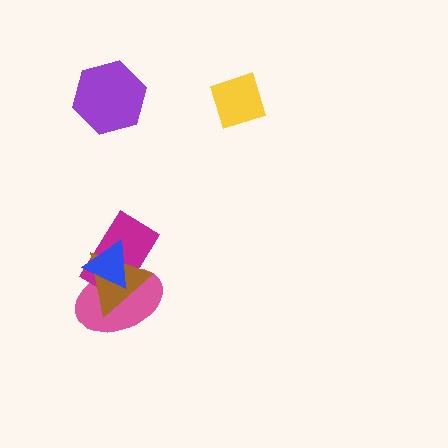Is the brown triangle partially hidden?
Yes, it is partially covered by another shape.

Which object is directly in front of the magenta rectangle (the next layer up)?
The brown triangle is directly in front of the magenta rectangle.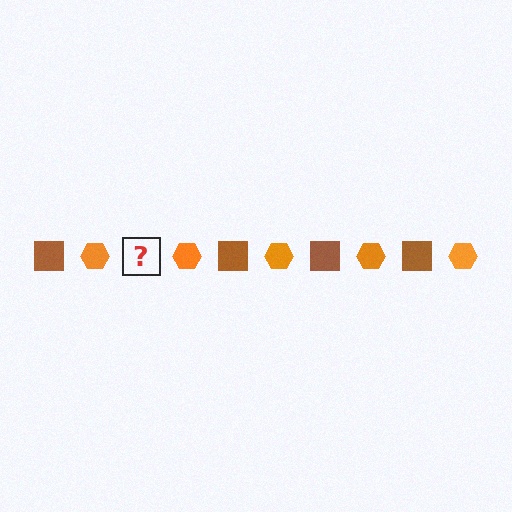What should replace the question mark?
The question mark should be replaced with a brown square.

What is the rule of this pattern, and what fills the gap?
The rule is that the pattern alternates between brown square and orange hexagon. The gap should be filled with a brown square.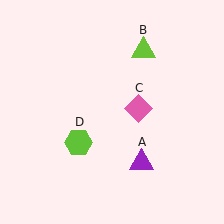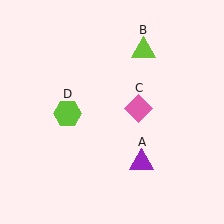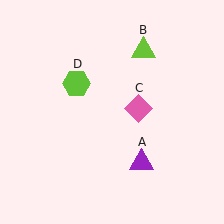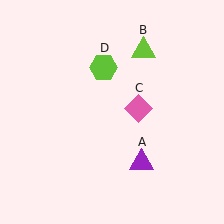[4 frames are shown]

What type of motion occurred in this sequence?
The lime hexagon (object D) rotated clockwise around the center of the scene.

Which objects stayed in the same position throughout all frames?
Purple triangle (object A) and lime triangle (object B) and pink diamond (object C) remained stationary.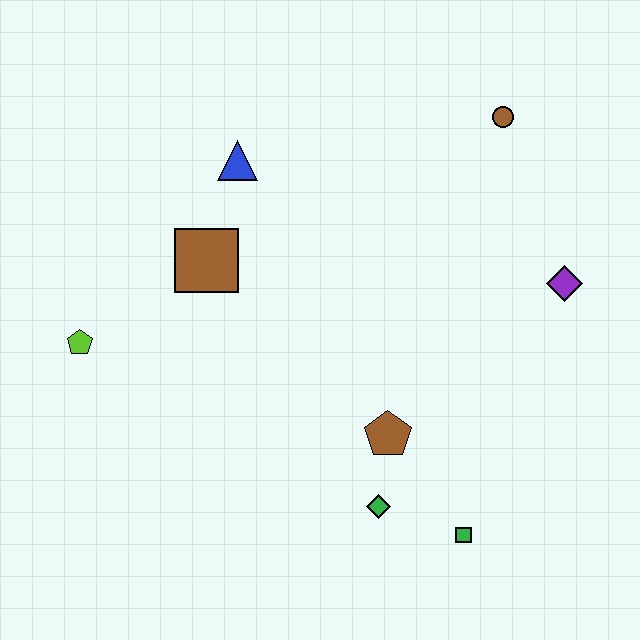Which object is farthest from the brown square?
The green square is farthest from the brown square.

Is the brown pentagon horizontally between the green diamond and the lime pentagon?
No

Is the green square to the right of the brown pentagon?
Yes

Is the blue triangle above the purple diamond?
Yes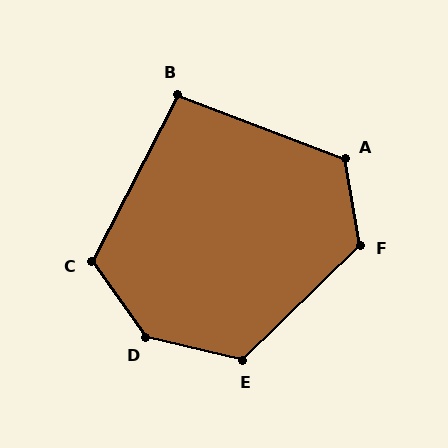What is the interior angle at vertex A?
Approximately 121 degrees (obtuse).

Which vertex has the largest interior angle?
D, at approximately 139 degrees.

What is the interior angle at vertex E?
Approximately 122 degrees (obtuse).